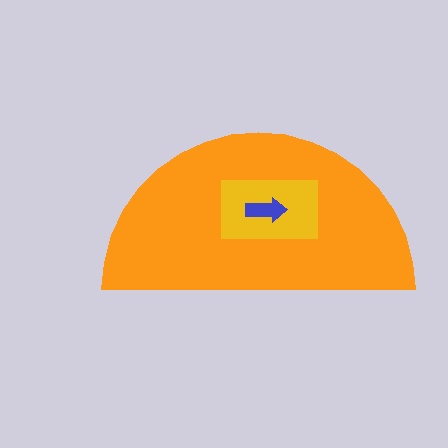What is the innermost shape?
The blue arrow.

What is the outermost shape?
The orange semicircle.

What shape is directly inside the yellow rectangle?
The blue arrow.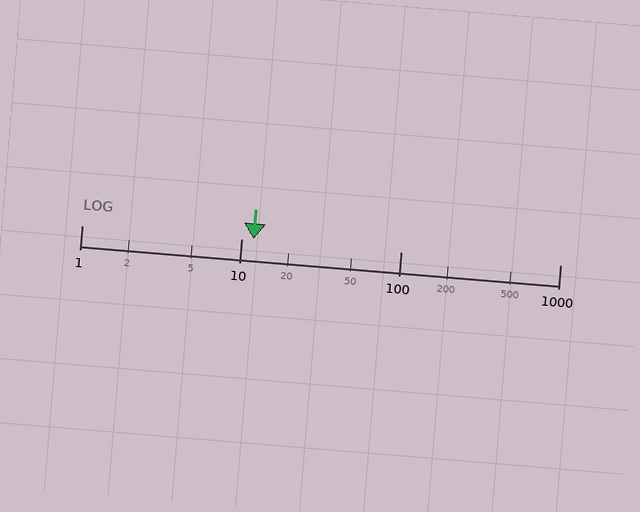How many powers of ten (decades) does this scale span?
The scale spans 3 decades, from 1 to 1000.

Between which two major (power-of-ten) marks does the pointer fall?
The pointer is between 10 and 100.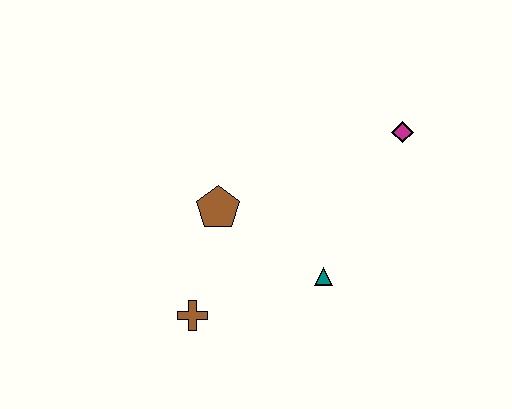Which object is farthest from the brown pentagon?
The magenta diamond is farthest from the brown pentagon.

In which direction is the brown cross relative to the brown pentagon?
The brown cross is below the brown pentagon.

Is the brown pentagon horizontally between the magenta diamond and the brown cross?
Yes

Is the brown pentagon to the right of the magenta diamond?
No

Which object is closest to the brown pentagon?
The brown cross is closest to the brown pentagon.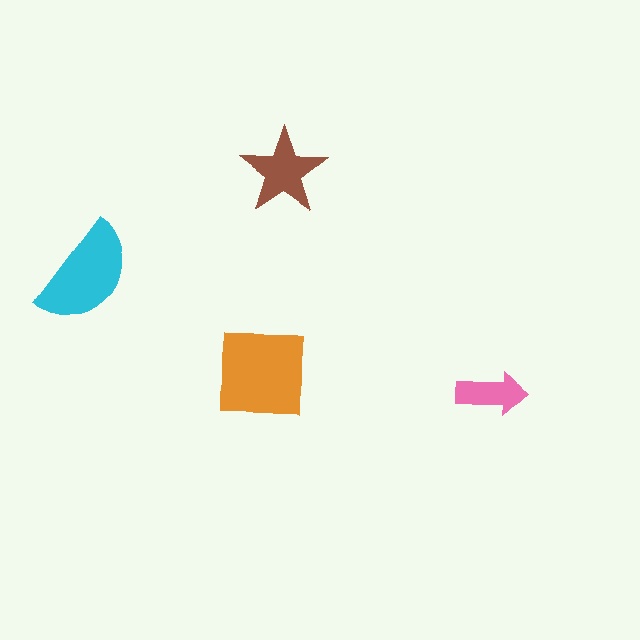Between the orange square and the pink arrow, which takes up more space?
The orange square.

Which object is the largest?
The orange square.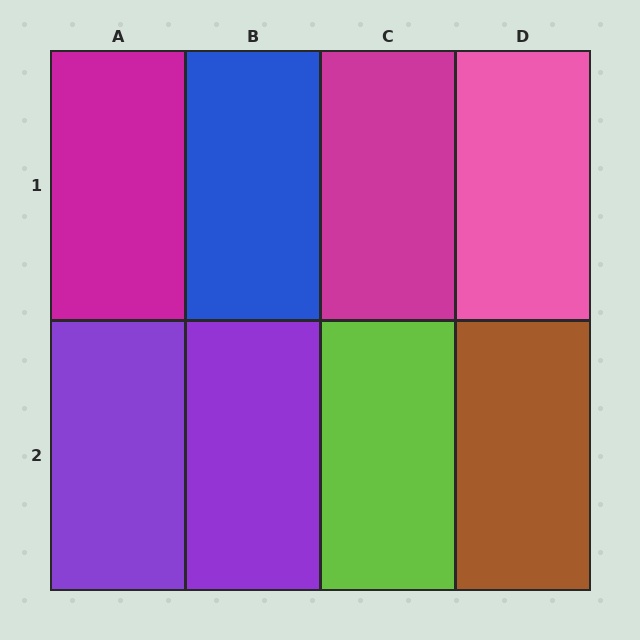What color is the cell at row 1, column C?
Magenta.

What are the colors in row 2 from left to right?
Purple, purple, lime, brown.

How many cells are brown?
1 cell is brown.